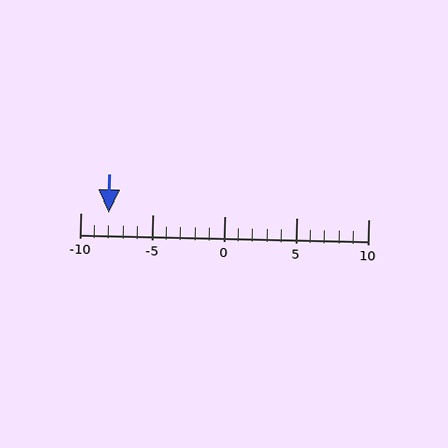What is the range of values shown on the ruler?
The ruler shows values from -10 to 10.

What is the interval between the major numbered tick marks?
The major tick marks are spaced 5 units apart.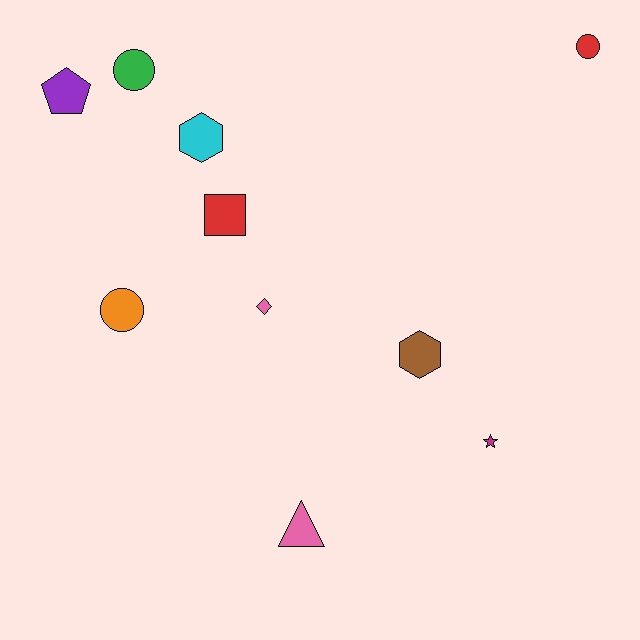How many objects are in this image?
There are 10 objects.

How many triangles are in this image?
There is 1 triangle.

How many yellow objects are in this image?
There are no yellow objects.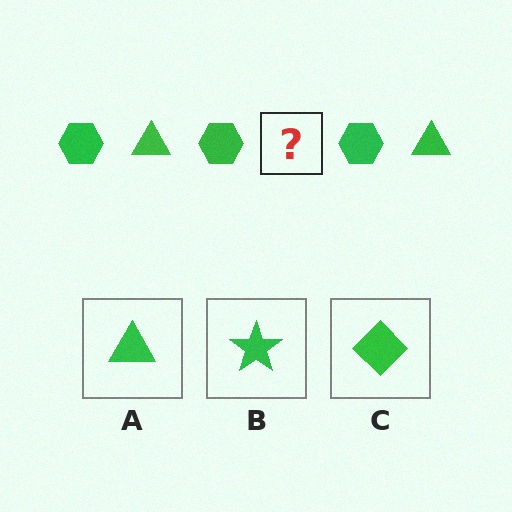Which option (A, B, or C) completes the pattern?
A.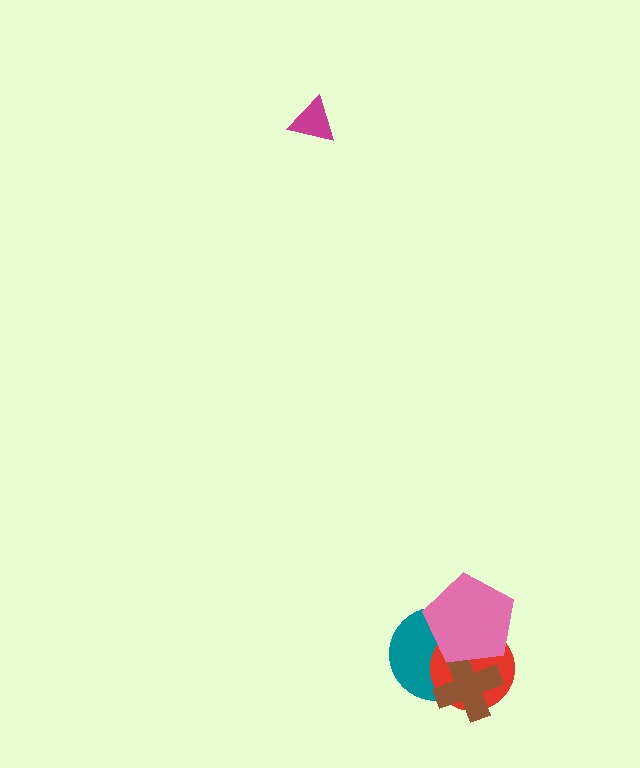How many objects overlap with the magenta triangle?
0 objects overlap with the magenta triangle.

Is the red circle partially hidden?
Yes, it is partially covered by another shape.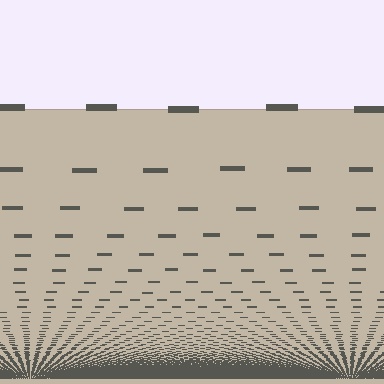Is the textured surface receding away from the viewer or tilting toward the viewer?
The surface appears to tilt toward the viewer. Texture elements get larger and sparser toward the top.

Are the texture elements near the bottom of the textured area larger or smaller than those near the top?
Smaller. The gradient is inverted — elements near the bottom are smaller and denser.